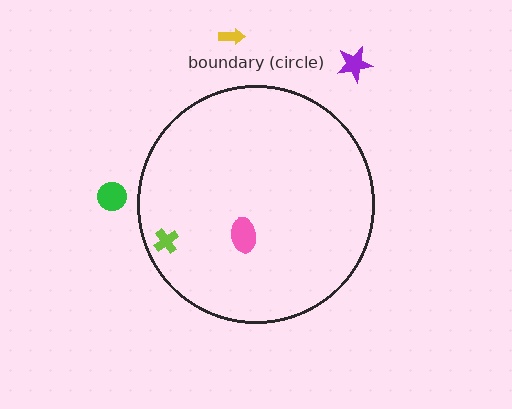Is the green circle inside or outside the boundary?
Outside.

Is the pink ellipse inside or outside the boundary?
Inside.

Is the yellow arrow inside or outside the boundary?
Outside.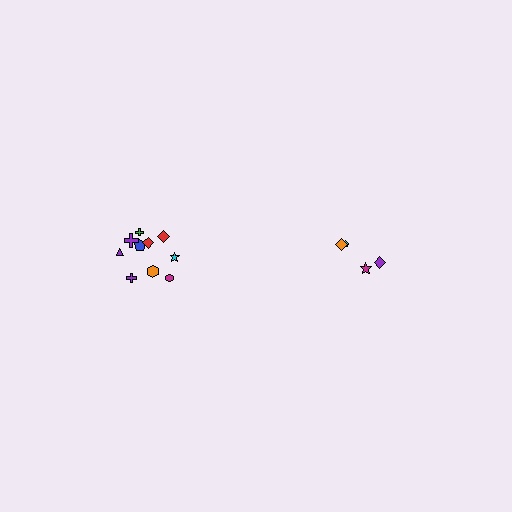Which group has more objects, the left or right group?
The left group.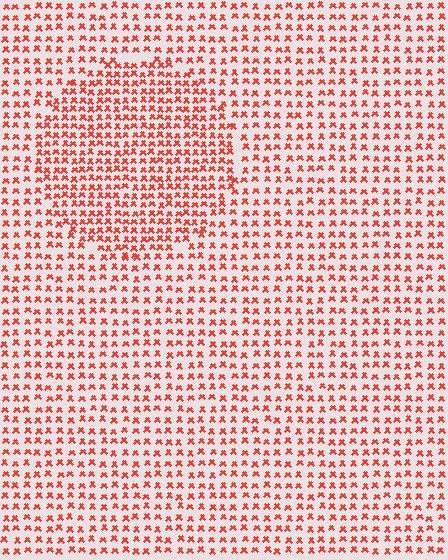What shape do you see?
I see a circle.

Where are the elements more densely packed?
The elements are more densely packed inside the circle boundary.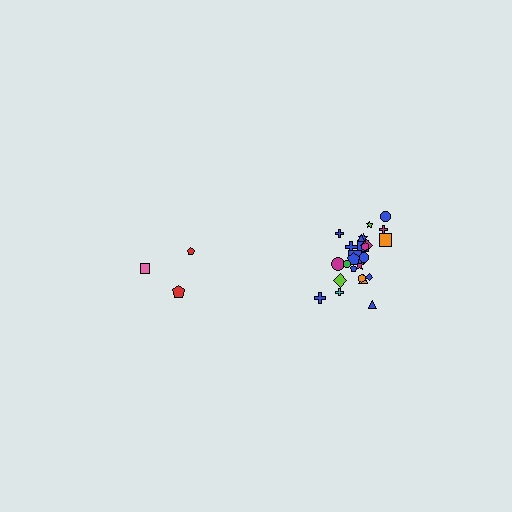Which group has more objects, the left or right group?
The right group.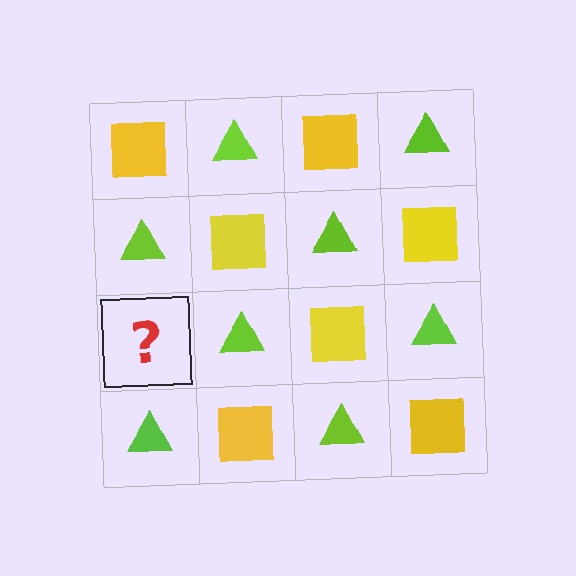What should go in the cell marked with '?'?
The missing cell should contain a yellow square.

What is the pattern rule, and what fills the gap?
The rule is that it alternates yellow square and lime triangle in a checkerboard pattern. The gap should be filled with a yellow square.